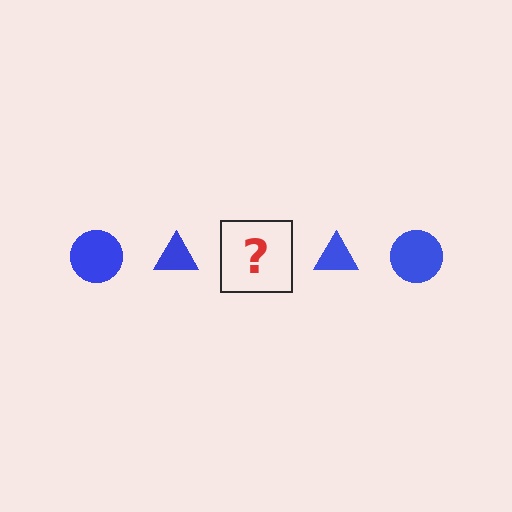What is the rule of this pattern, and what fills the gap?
The rule is that the pattern cycles through circle, triangle shapes in blue. The gap should be filled with a blue circle.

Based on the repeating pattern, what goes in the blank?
The blank should be a blue circle.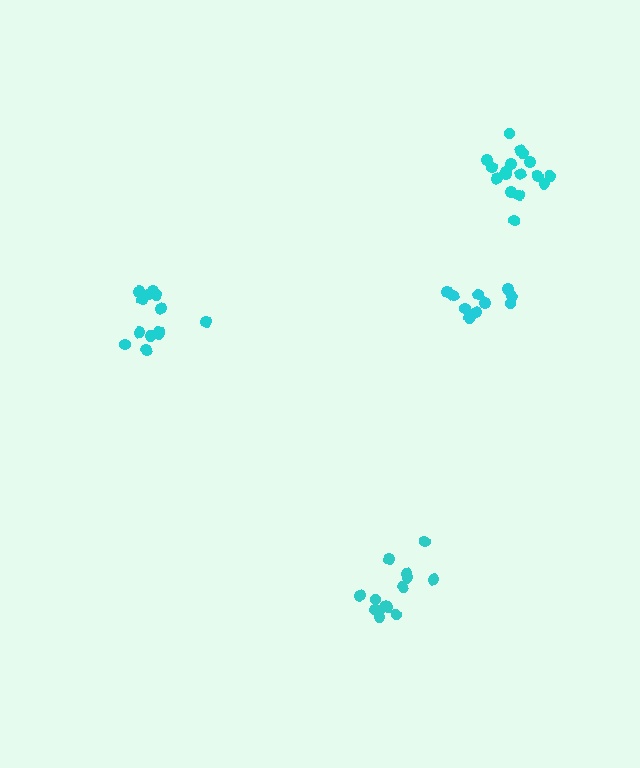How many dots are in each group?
Group 1: 13 dots, Group 2: 11 dots, Group 3: 17 dots, Group 4: 13 dots (54 total).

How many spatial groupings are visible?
There are 4 spatial groupings.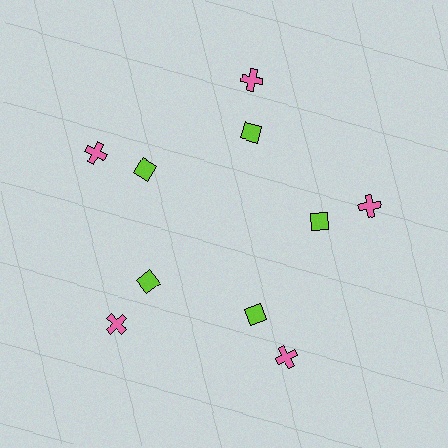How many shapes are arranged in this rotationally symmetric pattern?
There are 10 shapes, arranged in 5 groups of 2.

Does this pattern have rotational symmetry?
Yes, this pattern has 5-fold rotational symmetry. It looks the same after rotating 72 degrees around the center.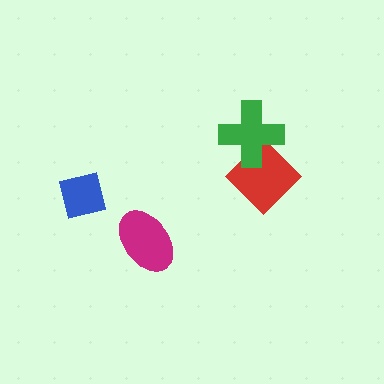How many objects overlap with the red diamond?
1 object overlaps with the red diamond.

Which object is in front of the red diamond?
The green cross is in front of the red diamond.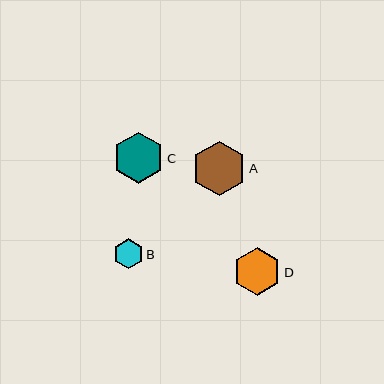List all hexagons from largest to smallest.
From largest to smallest: A, C, D, B.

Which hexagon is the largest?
Hexagon A is the largest with a size of approximately 55 pixels.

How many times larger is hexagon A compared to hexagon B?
Hexagon A is approximately 1.8 times the size of hexagon B.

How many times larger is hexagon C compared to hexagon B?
Hexagon C is approximately 1.7 times the size of hexagon B.